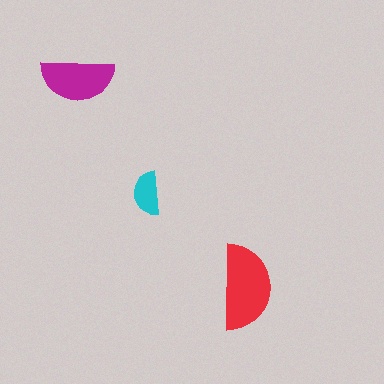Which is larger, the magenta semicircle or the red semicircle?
The red one.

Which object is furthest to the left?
The magenta semicircle is leftmost.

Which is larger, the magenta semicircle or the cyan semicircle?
The magenta one.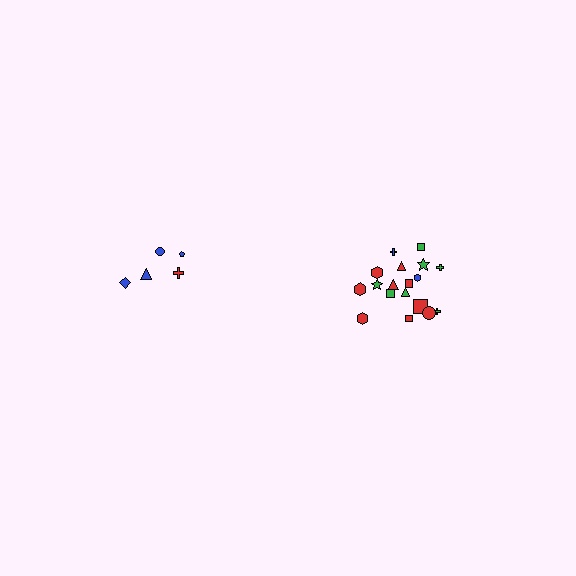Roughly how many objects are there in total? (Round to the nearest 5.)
Roughly 25 objects in total.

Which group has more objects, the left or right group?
The right group.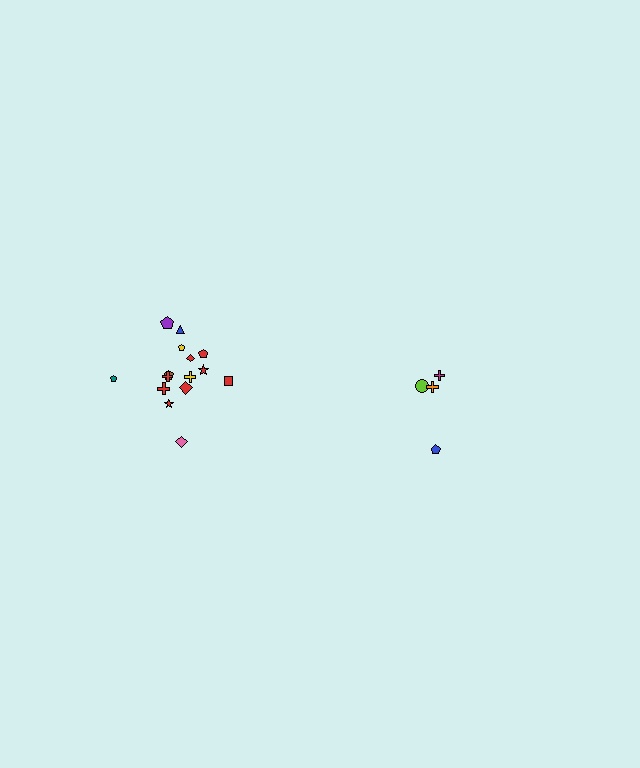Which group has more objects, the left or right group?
The left group.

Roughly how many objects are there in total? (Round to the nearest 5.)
Roughly 20 objects in total.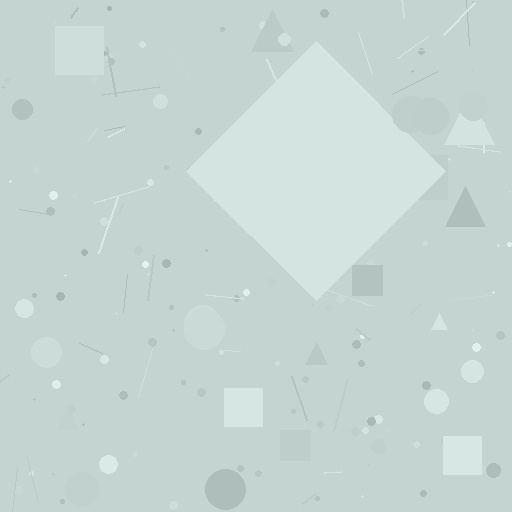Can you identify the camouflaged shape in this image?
The camouflaged shape is a diamond.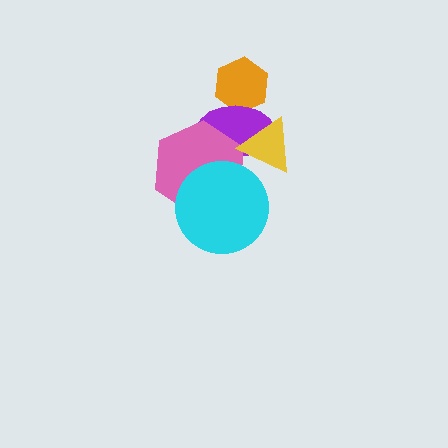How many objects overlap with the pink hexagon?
3 objects overlap with the pink hexagon.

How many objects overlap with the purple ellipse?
4 objects overlap with the purple ellipse.